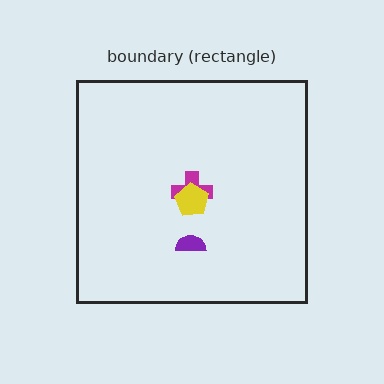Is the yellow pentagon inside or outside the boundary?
Inside.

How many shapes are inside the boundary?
3 inside, 0 outside.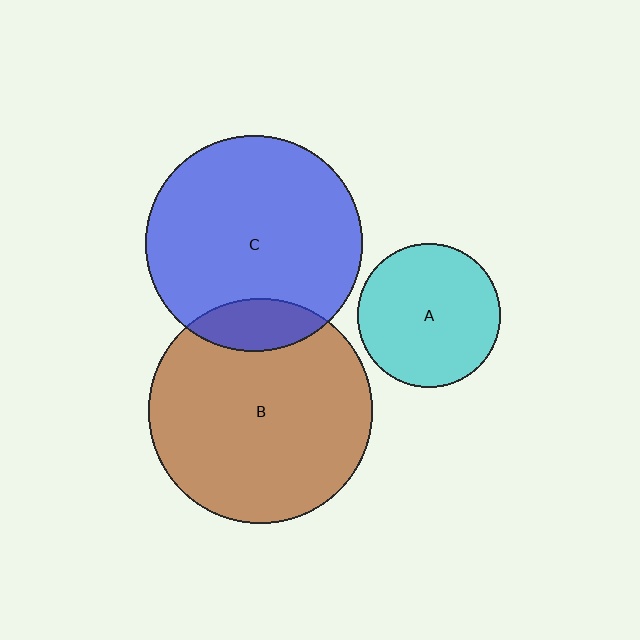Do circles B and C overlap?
Yes.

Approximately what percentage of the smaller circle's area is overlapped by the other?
Approximately 15%.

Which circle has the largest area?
Circle B (brown).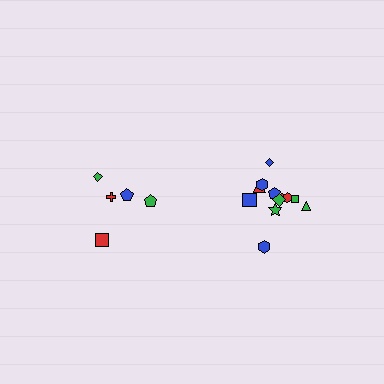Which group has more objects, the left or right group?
The right group.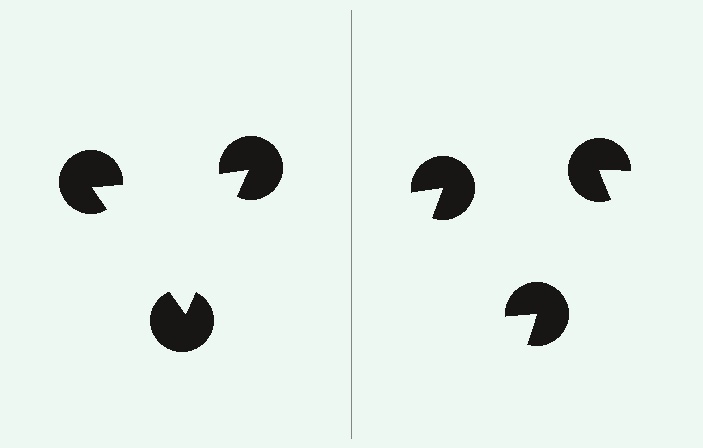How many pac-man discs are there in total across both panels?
6 — 3 on each side.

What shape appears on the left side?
An illusory triangle.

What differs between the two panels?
The pac-man discs are positioned identically on both sides; only the wedge orientations differ. On the left they align to a triangle; on the right they are misaligned.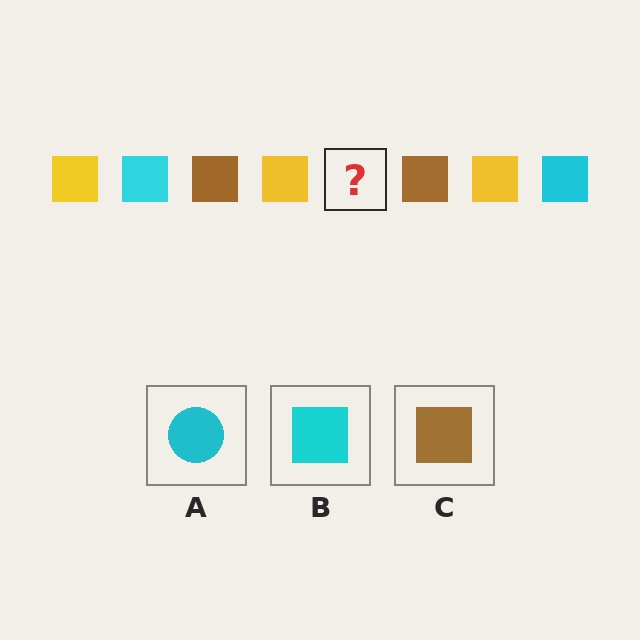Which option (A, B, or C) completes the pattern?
B.